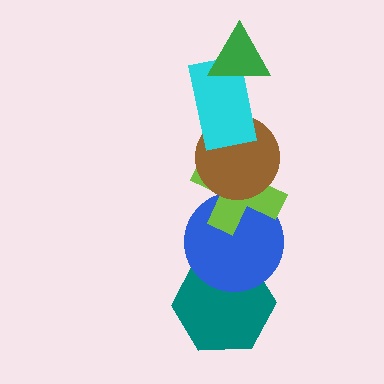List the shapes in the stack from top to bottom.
From top to bottom: the green triangle, the cyan rectangle, the brown circle, the lime cross, the blue circle, the teal hexagon.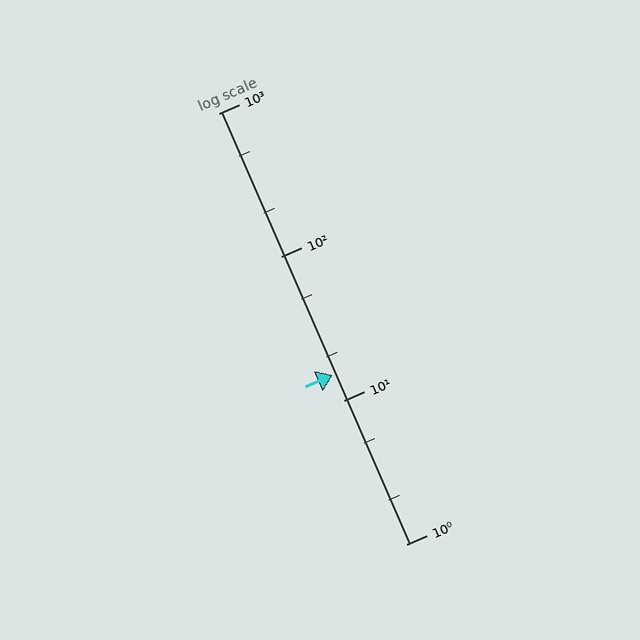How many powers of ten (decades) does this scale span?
The scale spans 3 decades, from 1 to 1000.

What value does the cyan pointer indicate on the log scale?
The pointer indicates approximately 15.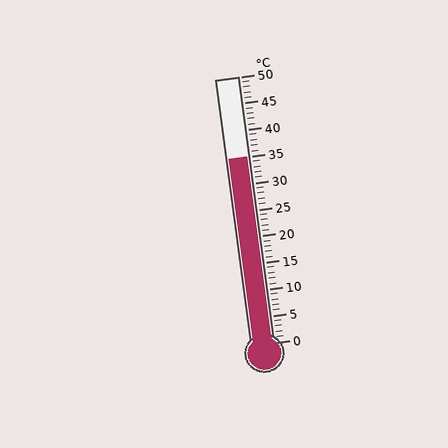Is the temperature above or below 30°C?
The temperature is above 30°C.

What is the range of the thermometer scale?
The thermometer scale ranges from 0°C to 50°C.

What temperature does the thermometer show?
The thermometer shows approximately 35°C.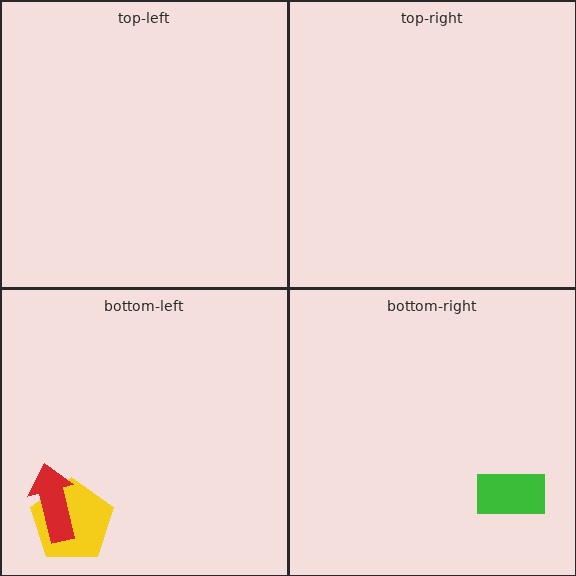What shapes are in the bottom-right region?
The green rectangle.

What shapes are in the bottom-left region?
The yellow pentagon, the red arrow.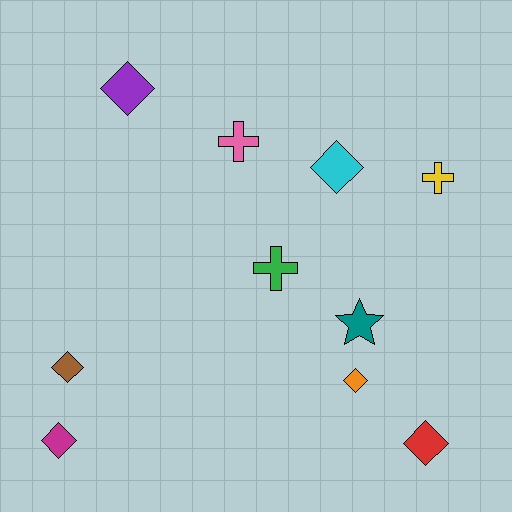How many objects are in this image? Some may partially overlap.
There are 10 objects.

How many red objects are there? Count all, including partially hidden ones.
There is 1 red object.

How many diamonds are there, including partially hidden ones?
There are 6 diamonds.